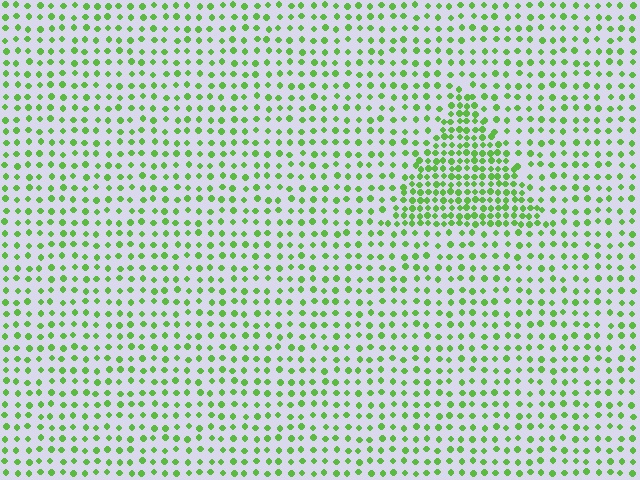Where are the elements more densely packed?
The elements are more densely packed inside the triangle boundary.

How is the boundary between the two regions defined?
The boundary is defined by a change in element density (approximately 2.1x ratio). All elements are the same color, size, and shape.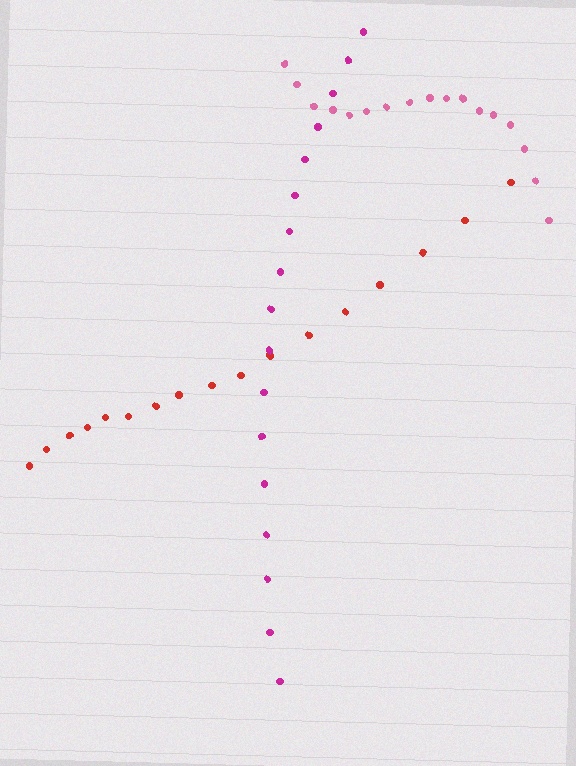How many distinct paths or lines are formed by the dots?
There are 3 distinct paths.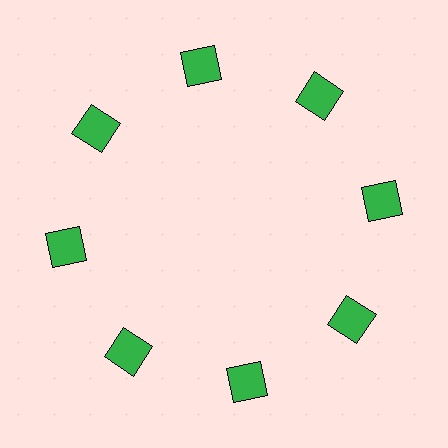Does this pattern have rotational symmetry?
Yes, this pattern has 8-fold rotational symmetry. It looks the same after rotating 45 degrees around the center.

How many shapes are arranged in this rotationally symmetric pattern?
There are 8 shapes, arranged in 8 groups of 1.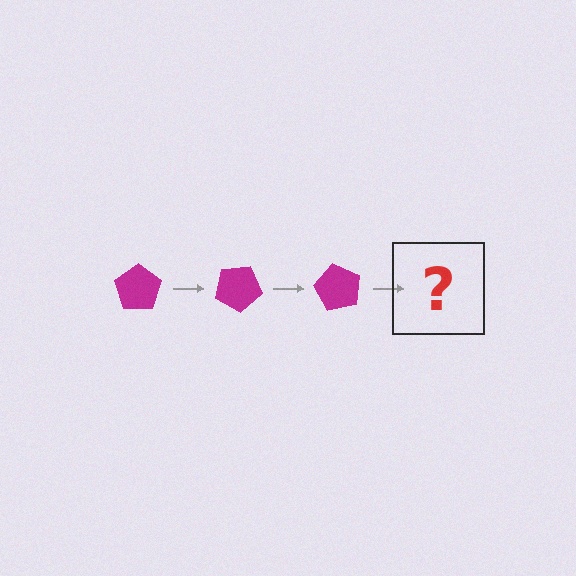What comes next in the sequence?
The next element should be a magenta pentagon rotated 90 degrees.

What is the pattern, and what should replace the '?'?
The pattern is that the pentagon rotates 30 degrees each step. The '?' should be a magenta pentagon rotated 90 degrees.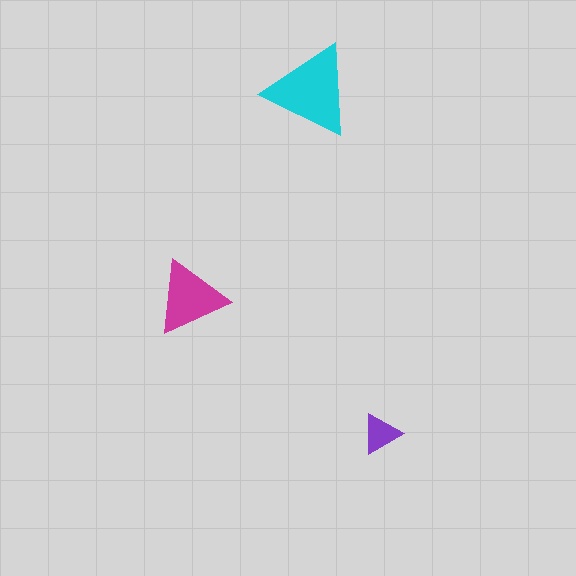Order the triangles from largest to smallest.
the cyan one, the magenta one, the purple one.